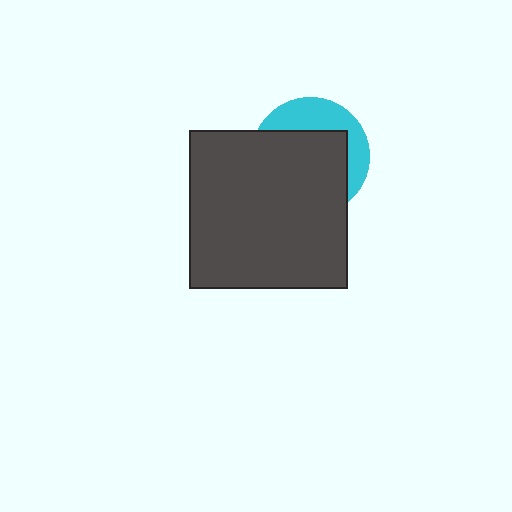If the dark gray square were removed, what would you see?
You would see the complete cyan circle.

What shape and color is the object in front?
The object in front is a dark gray square.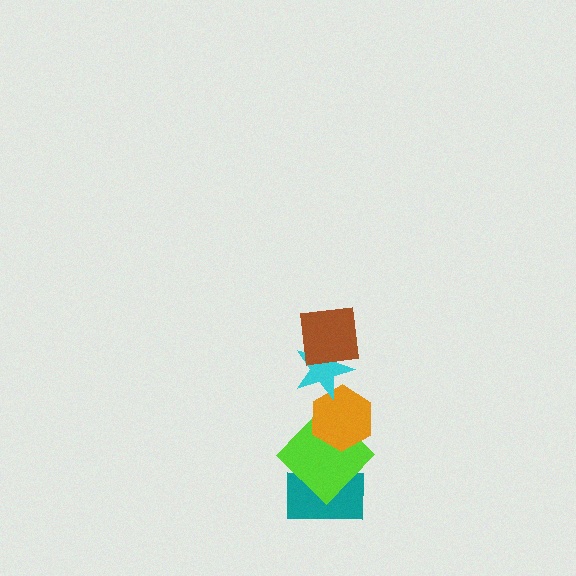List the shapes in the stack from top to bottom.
From top to bottom: the brown square, the cyan star, the orange hexagon, the lime diamond, the teal rectangle.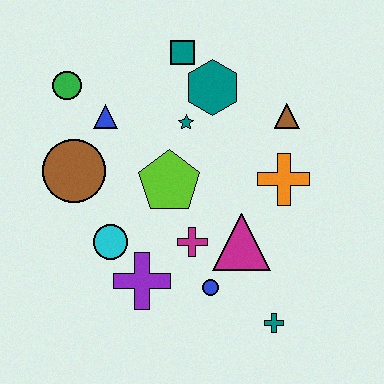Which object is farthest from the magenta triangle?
The green circle is farthest from the magenta triangle.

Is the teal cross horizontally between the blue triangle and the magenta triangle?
No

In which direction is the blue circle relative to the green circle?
The blue circle is below the green circle.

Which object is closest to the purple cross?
The cyan circle is closest to the purple cross.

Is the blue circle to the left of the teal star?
No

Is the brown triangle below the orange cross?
No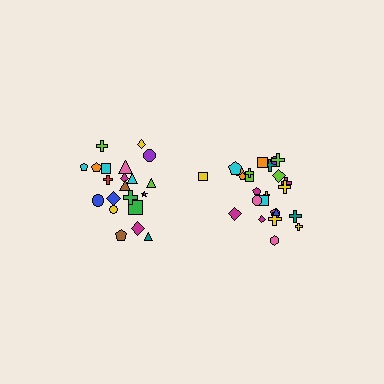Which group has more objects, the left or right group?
The right group.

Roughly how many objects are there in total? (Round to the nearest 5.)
Roughly 45 objects in total.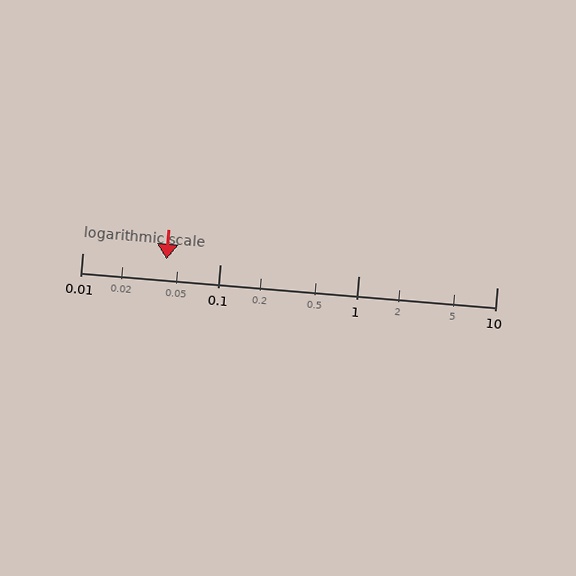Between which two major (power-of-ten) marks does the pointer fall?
The pointer is between 0.01 and 0.1.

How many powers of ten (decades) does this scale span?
The scale spans 3 decades, from 0.01 to 10.